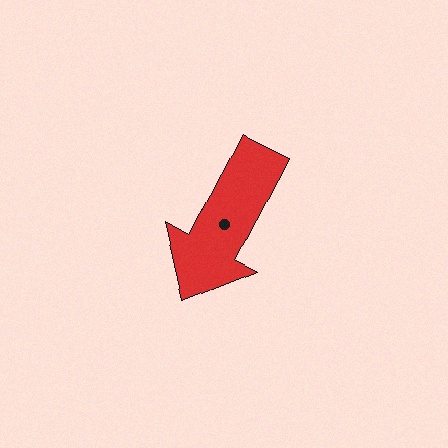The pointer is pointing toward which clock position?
Roughly 7 o'clock.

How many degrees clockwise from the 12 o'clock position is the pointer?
Approximately 208 degrees.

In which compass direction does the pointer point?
Southwest.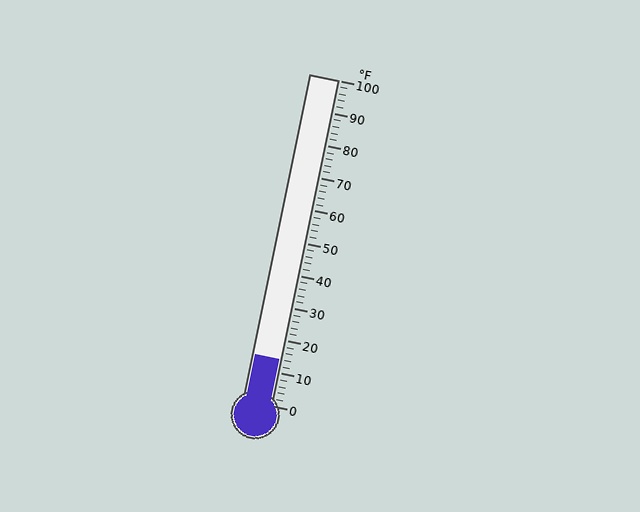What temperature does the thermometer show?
The thermometer shows approximately 14°F.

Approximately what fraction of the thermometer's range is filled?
The thermometer is filled to approximately 15% of its range.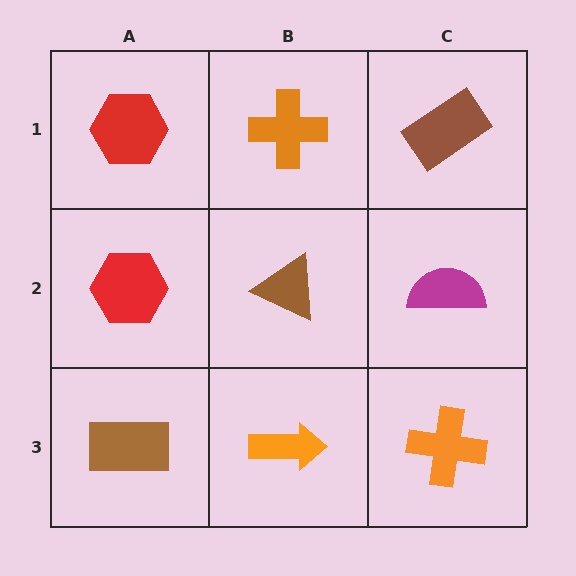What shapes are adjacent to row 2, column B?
An orange cross (row 1, column B), an orange arrow (row 3, column B), a red hexagon (row 2, column A), a magenta semicircle (row 2, column C).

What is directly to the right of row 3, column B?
An orange cross.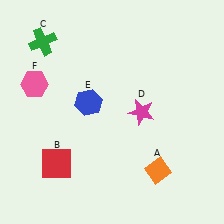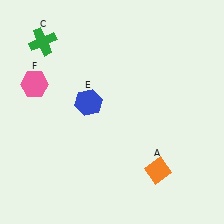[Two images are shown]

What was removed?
The red square (B), the magenta star (D) were removed in Image 2.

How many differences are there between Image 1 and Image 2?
There are 2 differences between the two images.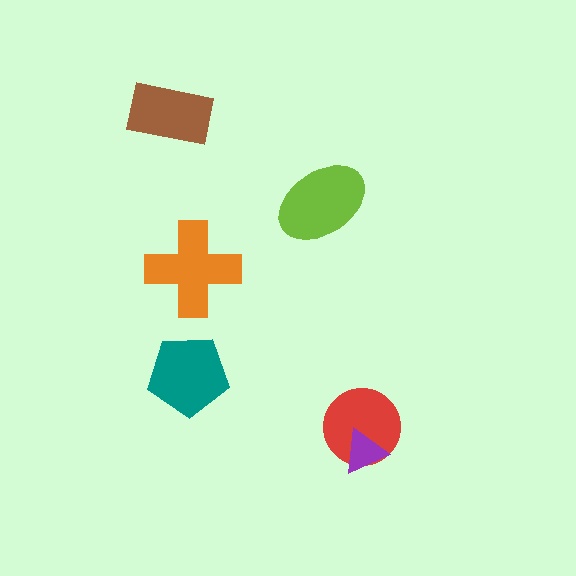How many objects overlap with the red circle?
1 object overlaps with the red circle.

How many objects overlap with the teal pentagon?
0 objects overlap with the teal pentagon.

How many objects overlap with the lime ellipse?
0 objects overlap with the lime ellipse.